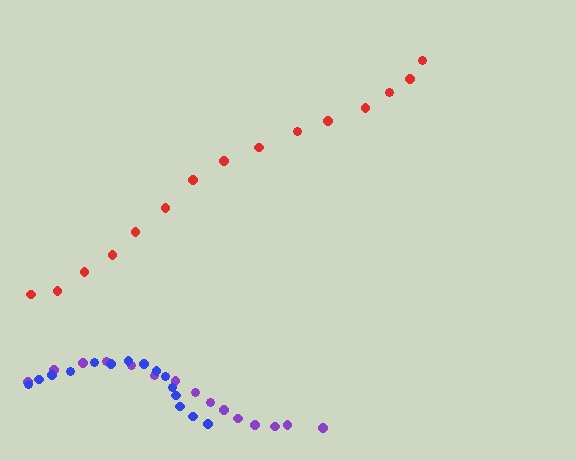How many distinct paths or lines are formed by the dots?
There are 3 distinct paths.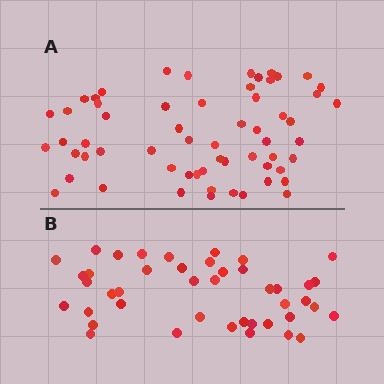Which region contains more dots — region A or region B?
Region A (the top region) has more dots.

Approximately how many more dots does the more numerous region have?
Region A has approximately 15 more dots than region B.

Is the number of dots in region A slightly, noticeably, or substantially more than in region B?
Region A has noticeably more, but not dramatically so. The ratio is roughly 1.4 to 1.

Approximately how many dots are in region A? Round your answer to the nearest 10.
About 60 dots.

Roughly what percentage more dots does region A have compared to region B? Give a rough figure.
About 40% more.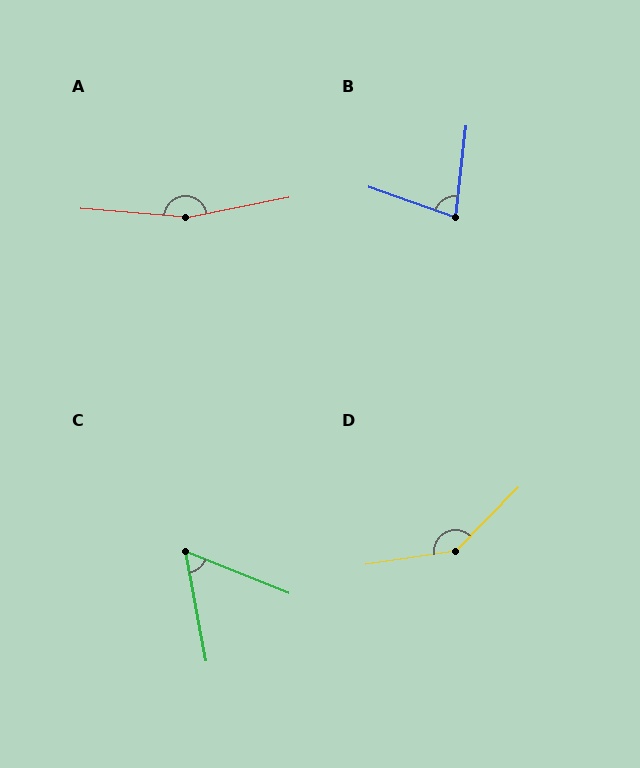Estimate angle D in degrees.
Approximately 143 degrees.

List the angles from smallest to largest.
C (57°), B (77°), D (143°), A (164°).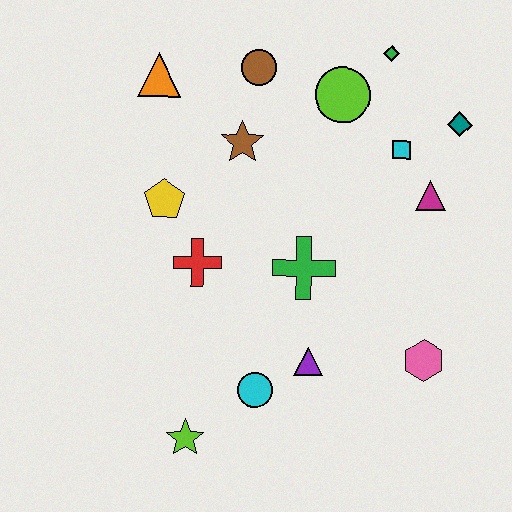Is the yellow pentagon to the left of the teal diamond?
Yes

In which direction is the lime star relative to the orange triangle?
The lime star is below the orange triangle.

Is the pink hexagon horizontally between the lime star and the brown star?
No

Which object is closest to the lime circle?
The green diamond is closest to the lime circle.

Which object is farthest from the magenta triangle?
The lime star is farthest from the magenta triangle.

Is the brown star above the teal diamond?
No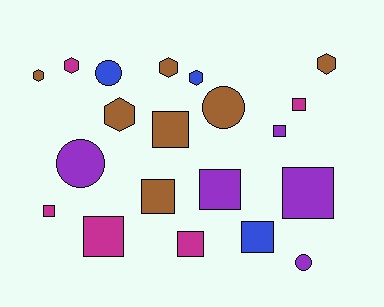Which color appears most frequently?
Brown, with 7 objects.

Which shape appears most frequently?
Square, with 10 objects.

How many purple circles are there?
There are 2 purple circles.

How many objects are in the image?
There are 20 objects.